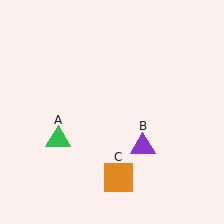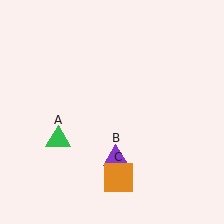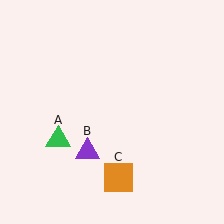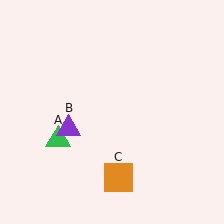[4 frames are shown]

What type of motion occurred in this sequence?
The purple triangle (object B) rotated clockwise around the center of the scene.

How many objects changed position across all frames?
1 object changed position: purple triangle (object B).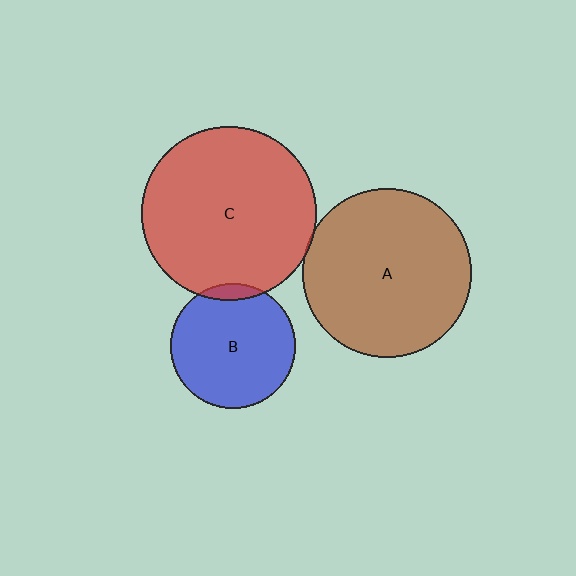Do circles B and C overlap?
Yes.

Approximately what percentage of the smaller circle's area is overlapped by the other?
Approximately 5%.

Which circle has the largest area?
Circle C (red).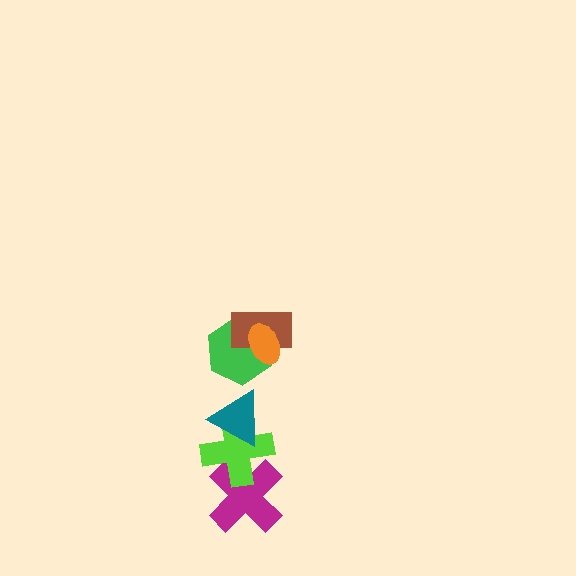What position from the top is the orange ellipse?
The orange ellipse is 1st from the top.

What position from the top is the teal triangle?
The teal triangle is 4th from the top.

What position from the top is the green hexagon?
The green hexagon is 3rd from the top.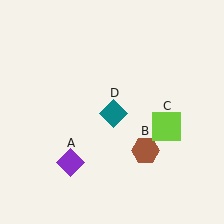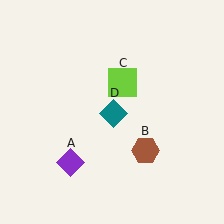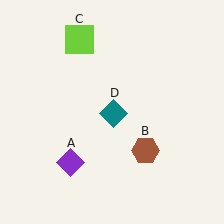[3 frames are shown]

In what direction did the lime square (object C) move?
The lime square (object C) moved up and to the left.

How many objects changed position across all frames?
1 object changed position: lime square (object C).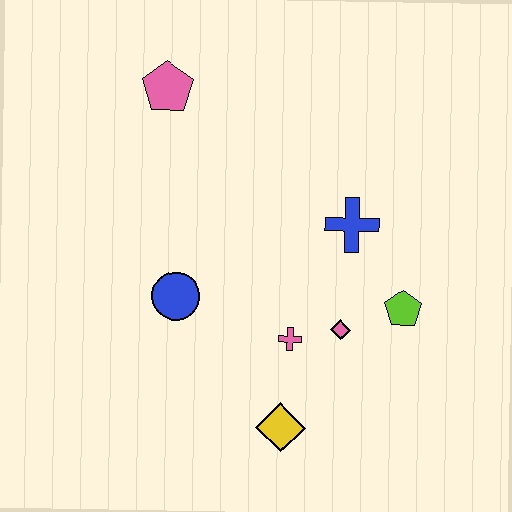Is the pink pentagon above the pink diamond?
Yes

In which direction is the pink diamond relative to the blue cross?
The pink diamond is below the blue cross.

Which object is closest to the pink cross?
The pink diamond is closest to the pink cross.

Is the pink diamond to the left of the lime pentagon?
Yes